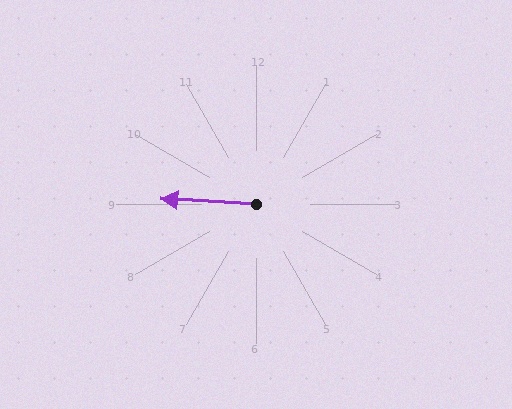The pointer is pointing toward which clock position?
Roughly 9 o'clock.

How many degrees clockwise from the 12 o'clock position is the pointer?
Approximately 273 degrees.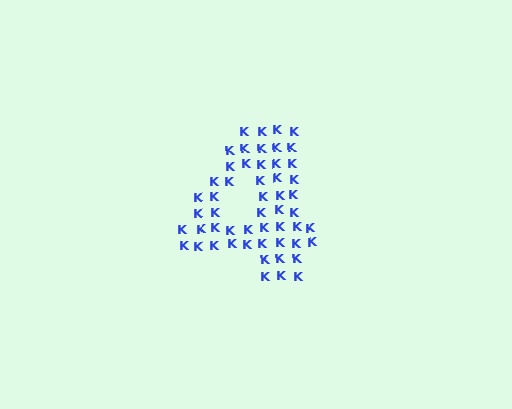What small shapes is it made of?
It is made of small letter K's.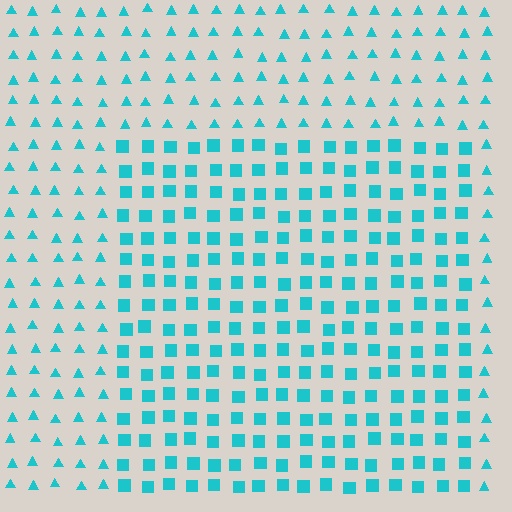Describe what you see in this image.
The image is filled with small cyan elements arranged in a uniform grid. A rectangle-shaped region contains squares, while the surrounding area contains triangles. The boundary is defined purely by the change in element shape.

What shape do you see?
I see a rectangle.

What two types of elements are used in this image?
The image uses squares inside the rectangle region and triangles outside it.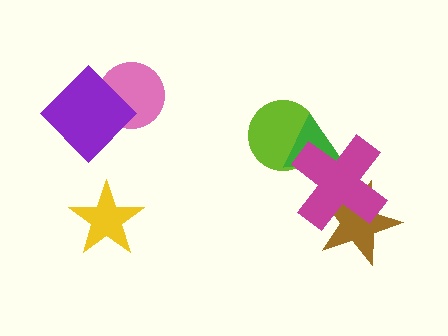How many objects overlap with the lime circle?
2 objects overlap with the lime circle.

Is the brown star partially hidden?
Yes, it is partially covered by another shape.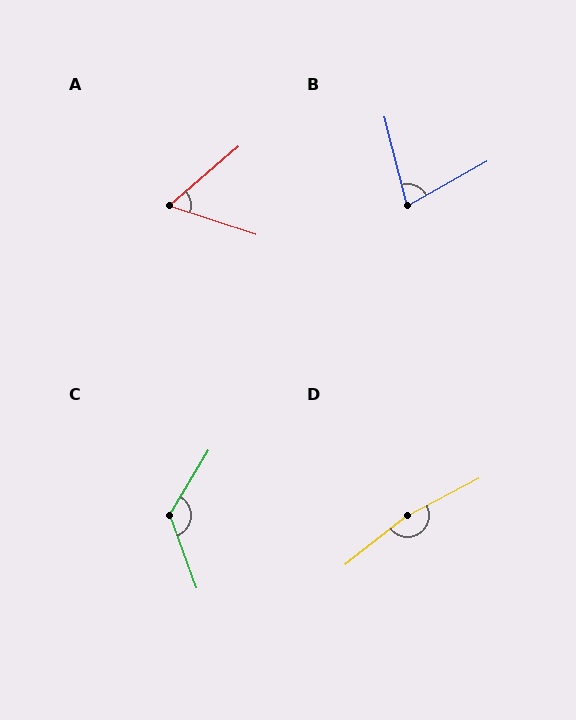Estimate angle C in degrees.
Approximately 129 degrees.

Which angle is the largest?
D, at approximately 169 degrees.